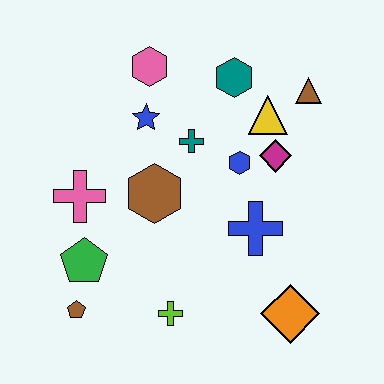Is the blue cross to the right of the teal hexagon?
Yes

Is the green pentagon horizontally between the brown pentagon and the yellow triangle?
Yes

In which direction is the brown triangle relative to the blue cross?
The brown triangle is above the blue cross.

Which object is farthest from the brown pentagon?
The brown triangle is farthest from the brown pentagon.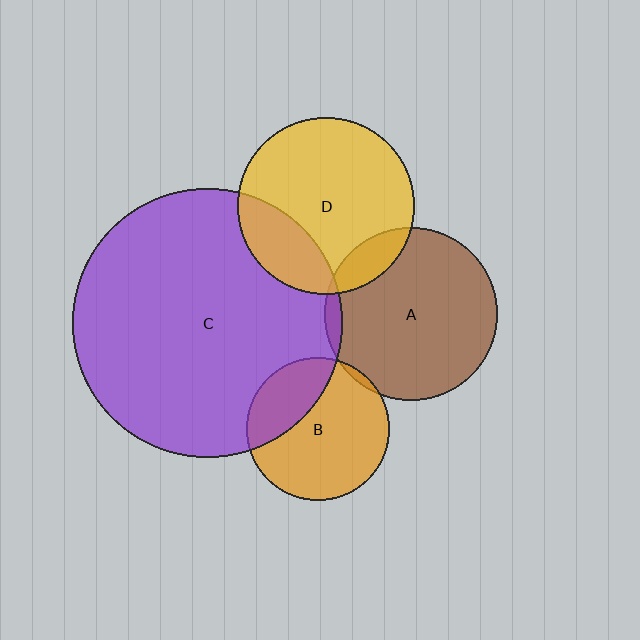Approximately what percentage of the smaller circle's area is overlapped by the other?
Approximately 25%.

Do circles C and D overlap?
Yes.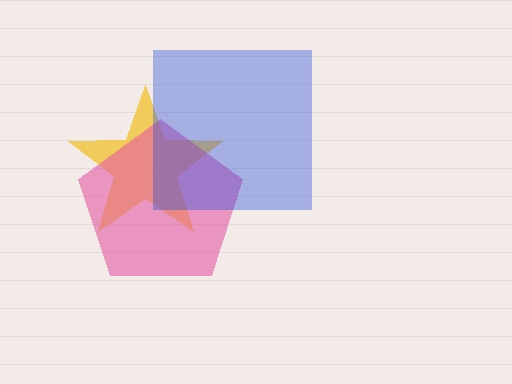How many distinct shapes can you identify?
There are 3 distinct shapes: a yellow star, a pink pentagon, a blue square.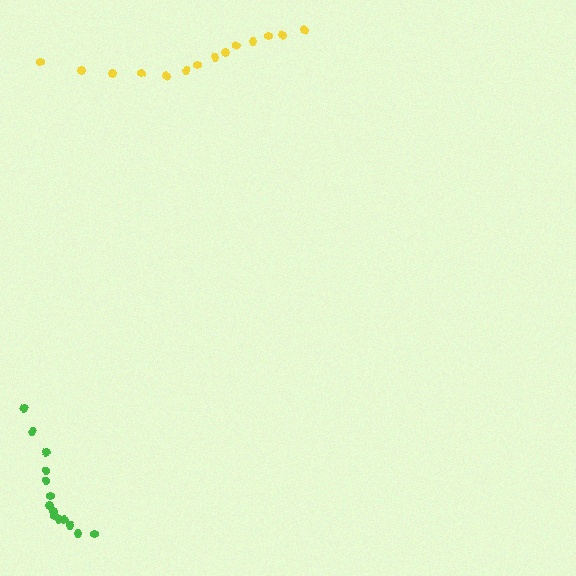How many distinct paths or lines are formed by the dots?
There are 2 distinct paths.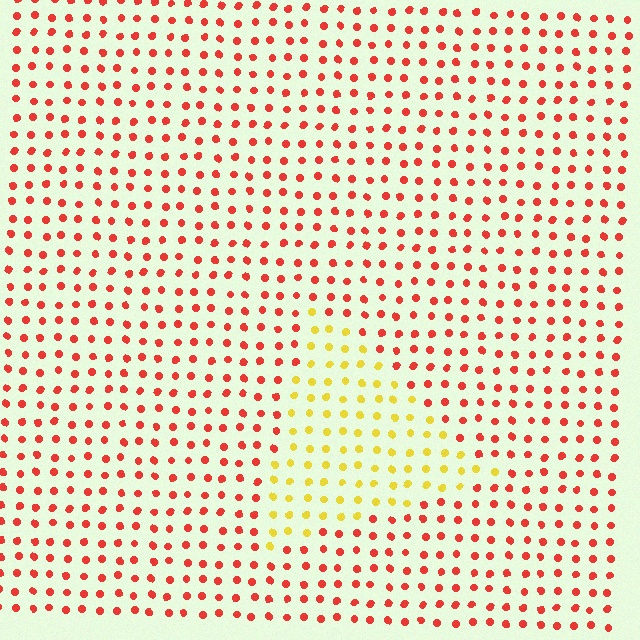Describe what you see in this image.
The image is filled with small red elements in a uniform arrangement. A triangle-shaped region is visible where the elements are tinted to a slightly different hue, forming a subtle color boundary.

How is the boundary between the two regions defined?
The boundary is defined purely by a slight shift in hue (about 53 degrees). Spacing, size, and orientation are identical on both sides.